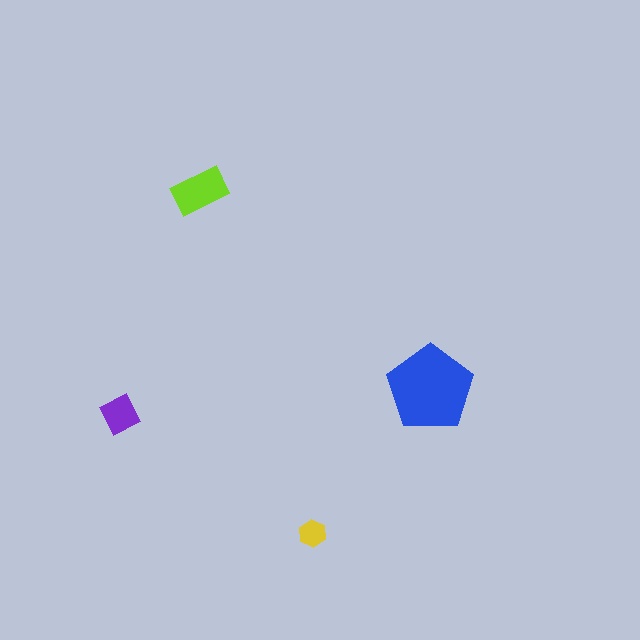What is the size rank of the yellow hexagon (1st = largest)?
4th.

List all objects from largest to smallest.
The blue pentagon, the lime rectangle, the purple diamond, the yellow hexagon.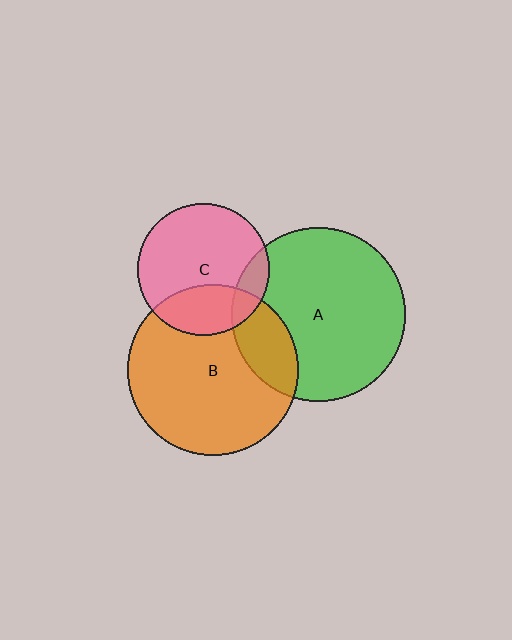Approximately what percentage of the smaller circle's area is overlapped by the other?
Approximately 20%.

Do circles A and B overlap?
Yes.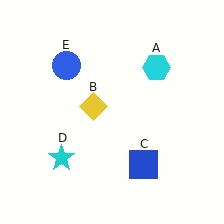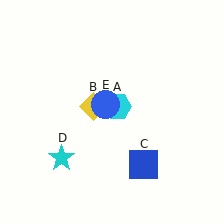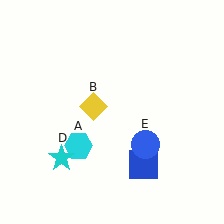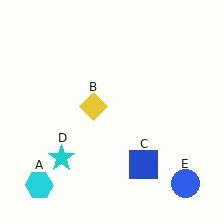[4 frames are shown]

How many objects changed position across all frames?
2 objects changed position: cyan hexagon (object A), blue circle (object E).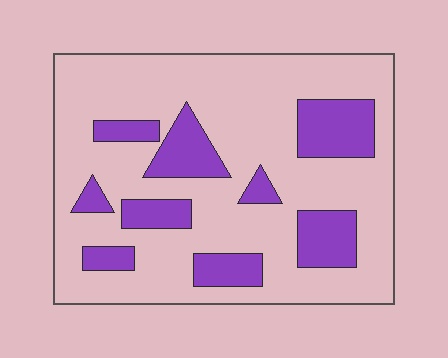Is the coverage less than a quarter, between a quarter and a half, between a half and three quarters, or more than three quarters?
Less than a quarter.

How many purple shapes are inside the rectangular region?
9.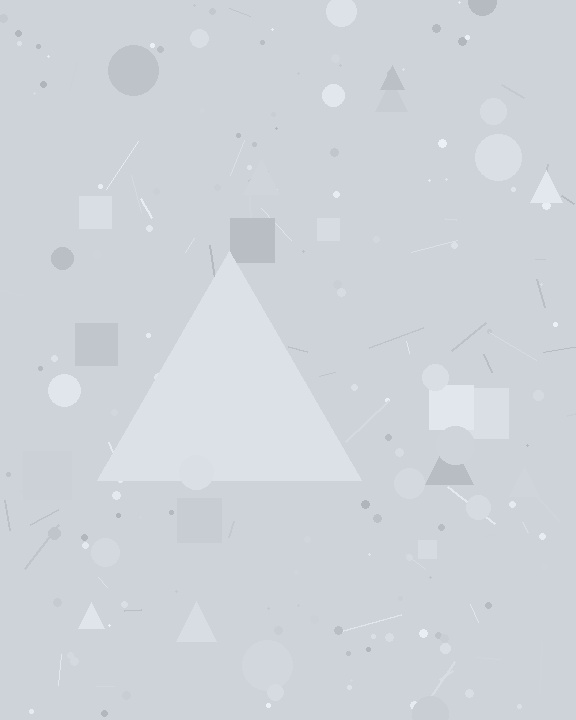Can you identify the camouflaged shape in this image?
The camouflaged shape is a triangle.